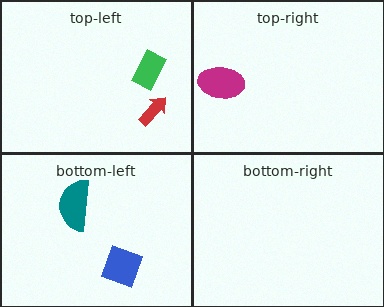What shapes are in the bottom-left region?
The blue diamond, the teal semicircle.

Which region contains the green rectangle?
The top-left region.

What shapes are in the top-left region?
The red arrow, the green rectangle.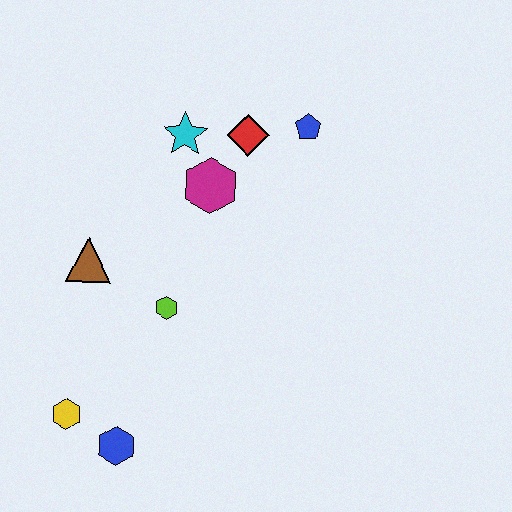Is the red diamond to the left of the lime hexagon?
No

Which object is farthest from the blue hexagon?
The blue pentagon is farthest from the blue hexagon.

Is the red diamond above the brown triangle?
Yes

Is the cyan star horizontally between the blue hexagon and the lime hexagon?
No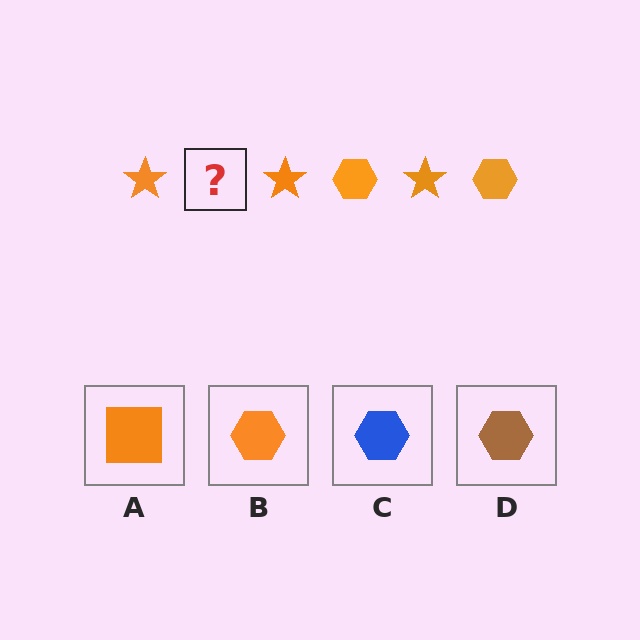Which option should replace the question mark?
Option B.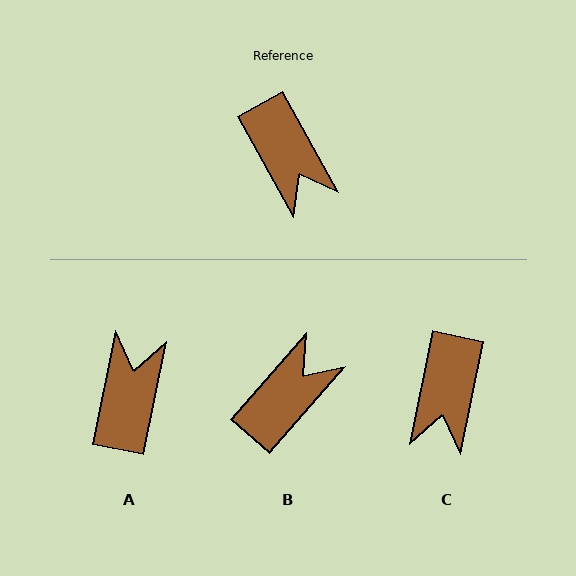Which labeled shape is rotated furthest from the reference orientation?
A, about 140 degrees away.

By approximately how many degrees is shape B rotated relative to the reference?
Approximately 110 degrees counter-clockwise.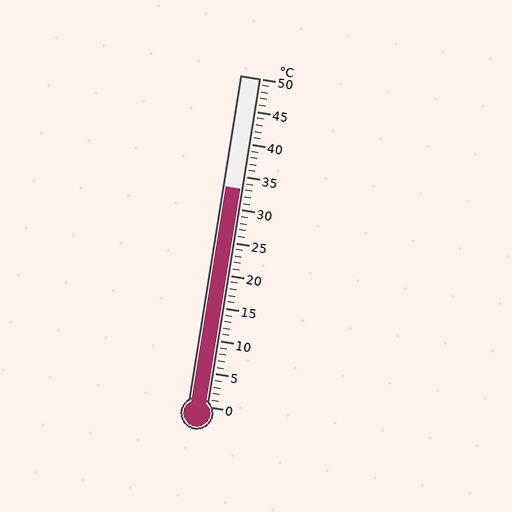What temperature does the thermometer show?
The thermometer shows approximately 33°C.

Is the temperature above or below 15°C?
The temperature is above 15°C.